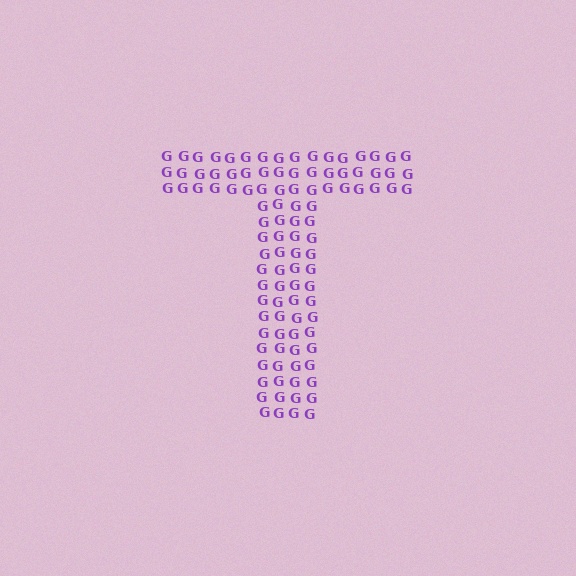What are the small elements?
The small elements are letter G's.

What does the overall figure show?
The overall figure shows the letter T.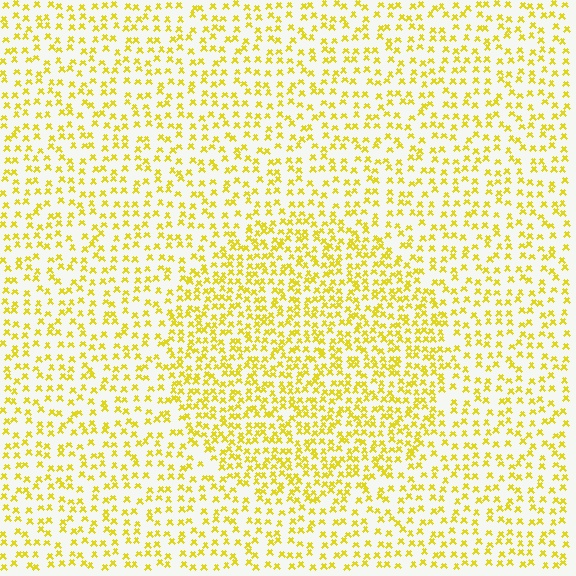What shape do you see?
I see a circle.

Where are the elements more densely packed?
The elements are more densely packed inside the circle boundary.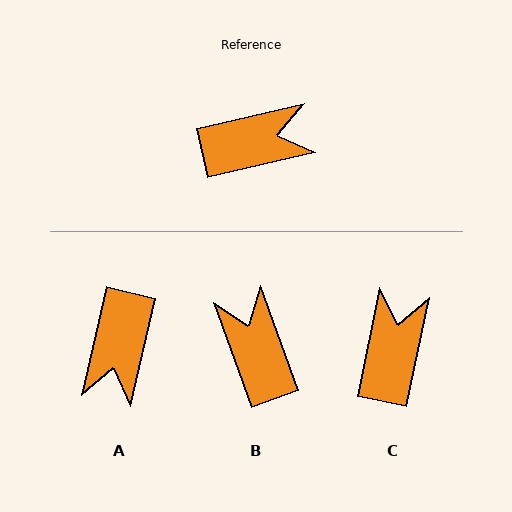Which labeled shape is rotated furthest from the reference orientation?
A, about 116 degrees away.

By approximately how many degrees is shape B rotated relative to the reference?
Approximately 97 degrees counter-clockwise.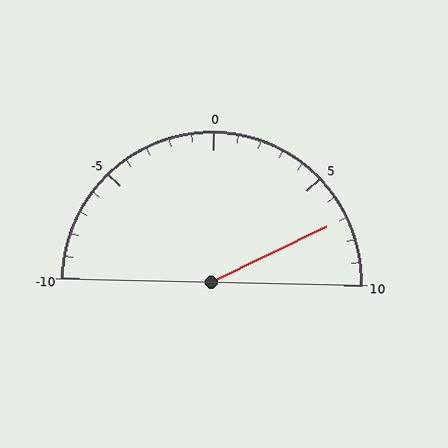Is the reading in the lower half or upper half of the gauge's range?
The reading is in the upper half of the range (-10 to 10).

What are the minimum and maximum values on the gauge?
The gauge ranges from -10 to 10.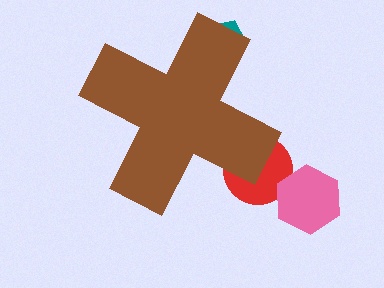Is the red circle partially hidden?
Yes, the red circle is partially hidden behind the brown cross.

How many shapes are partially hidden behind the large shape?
2 shapes are partially hidden.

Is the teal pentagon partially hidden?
Yes, the teal pentagon is partially hidden behind the brown cross.